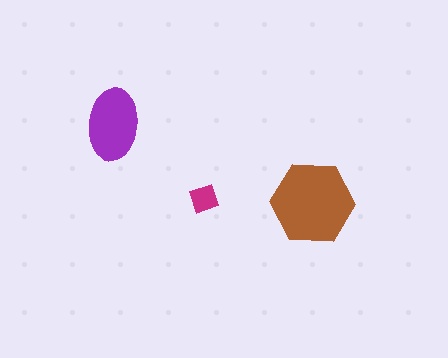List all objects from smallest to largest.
The magenta diamond, the purple ellipse, the brown hexagon.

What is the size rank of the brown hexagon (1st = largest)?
1st.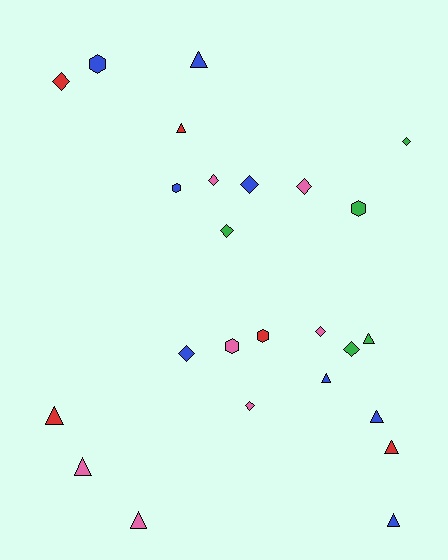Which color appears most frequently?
Blue, with 8 objects.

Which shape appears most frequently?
Diamond, with 10 objects.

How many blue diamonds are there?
There are 2 blue diamonds.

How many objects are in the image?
There are 25 objects.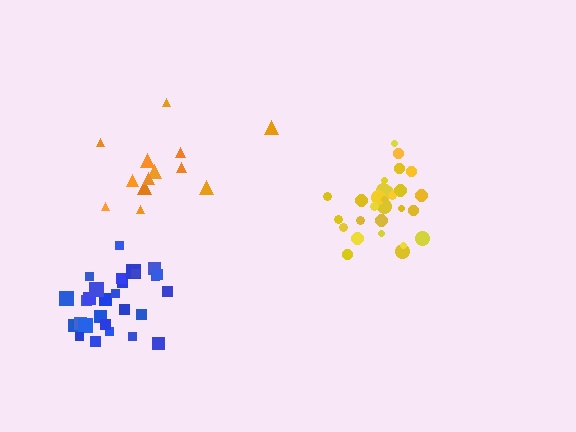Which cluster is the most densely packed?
Blue.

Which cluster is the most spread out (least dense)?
Orange.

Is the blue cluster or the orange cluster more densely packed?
Blue.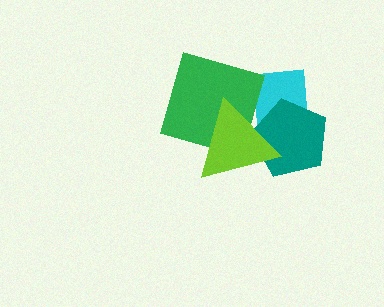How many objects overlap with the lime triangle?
3 objects overlap with the lime triangle.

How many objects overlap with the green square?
1 object overlaps with the green square.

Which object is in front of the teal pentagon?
The lime triangle is in front of the teal pentagon.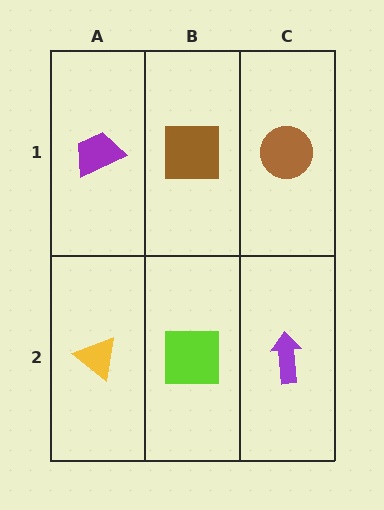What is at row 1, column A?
A purple trapezoid.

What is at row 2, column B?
A lime square.